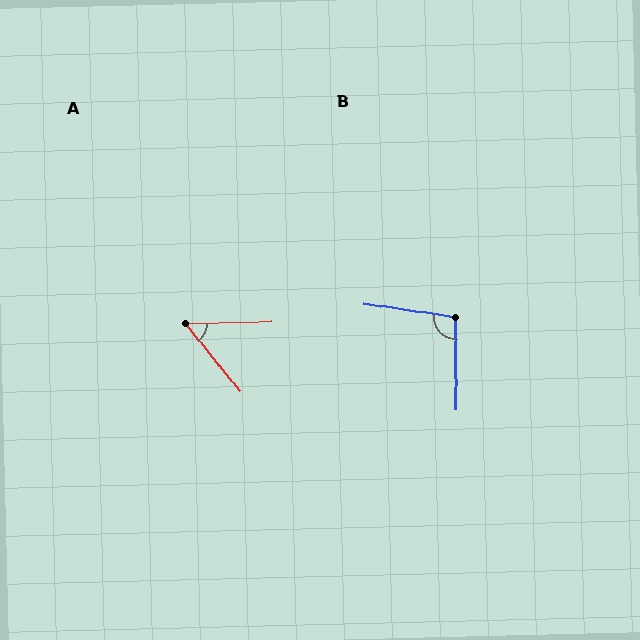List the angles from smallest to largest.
A (53°), B (99°).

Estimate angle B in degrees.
Approximately 99 degrees.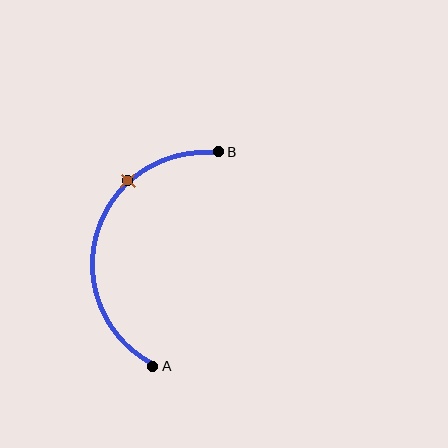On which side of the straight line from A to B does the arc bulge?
The arc bulges to the left of the straight line connecting A and B.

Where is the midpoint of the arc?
The arc midpoint is the point on the curve farthest from the straight line joining A and B. It sits to the left of that line.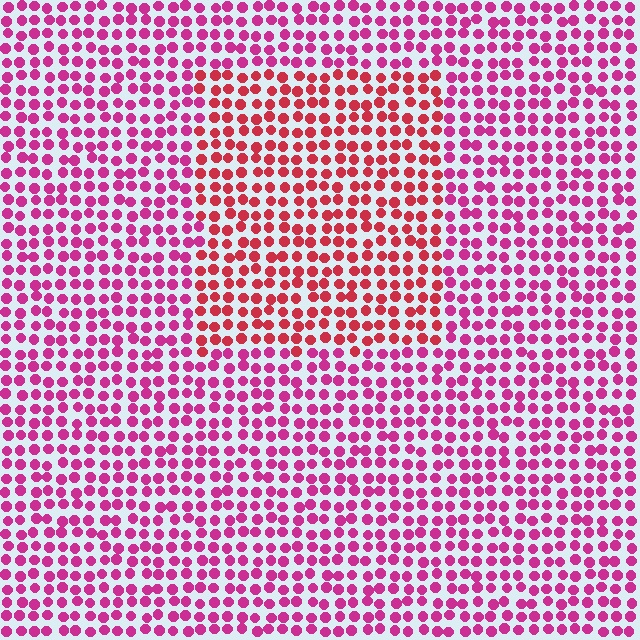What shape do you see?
I see a rectangle.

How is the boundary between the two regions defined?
The boundary is defined purely by a slight shift in hue (about 29 degrees). Spacing, size, and orientation are identical on both sides.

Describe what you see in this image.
The image is filled with small magenta elements in a uniform arrangement. A rectangle-shaped region is visible where the elements are tinted to a slightly different hue, forming a subtle color boundary.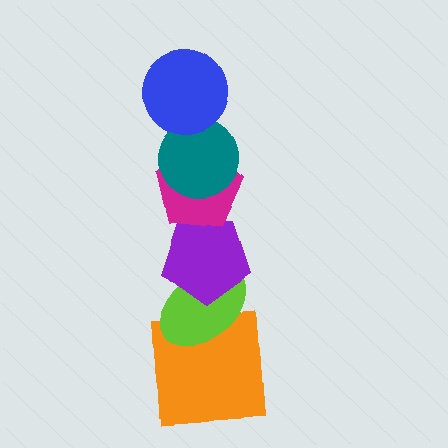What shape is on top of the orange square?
The lime ellipse is on top of the orange square.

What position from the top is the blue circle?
The blue circle is 1st from the top.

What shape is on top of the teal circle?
The blue circle is on top of the teal circle.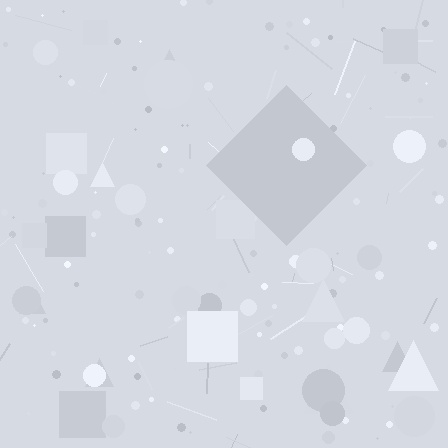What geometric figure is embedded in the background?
A diamond is embedded in the background.